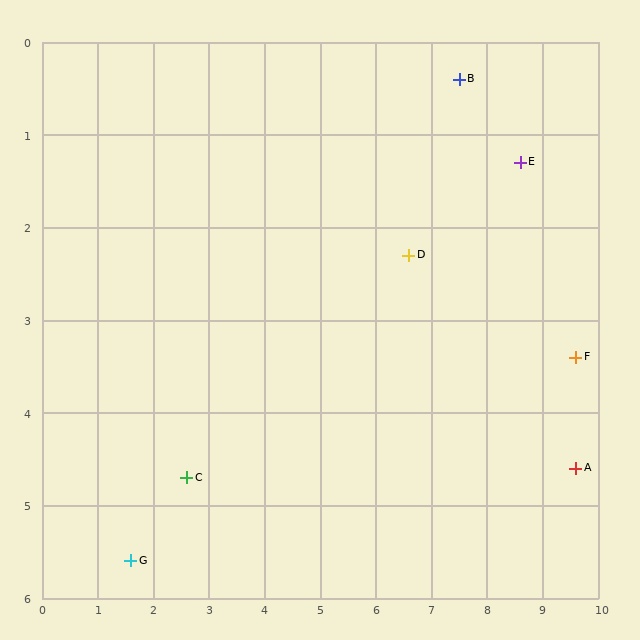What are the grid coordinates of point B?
Point B is at approximately (7.5, 0.4).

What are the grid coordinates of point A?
Point A is at approximately (9.6, 4.6).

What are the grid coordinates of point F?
Point F is at approximately (9.6, 3.4).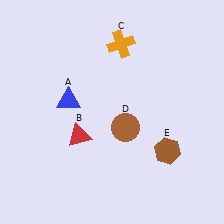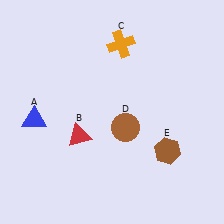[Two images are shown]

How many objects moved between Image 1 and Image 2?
1 object moved between the two images.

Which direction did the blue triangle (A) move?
The blue triangle (A) moved left.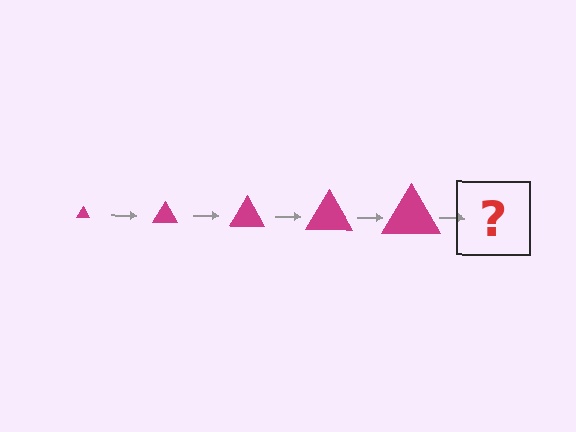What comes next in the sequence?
The next element should be a magenta triangle, larger than the previous one.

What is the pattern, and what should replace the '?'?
The pattern is that the triangle gets progressively larger each step. The '?' should be a magenta triangle, larger than the previous one.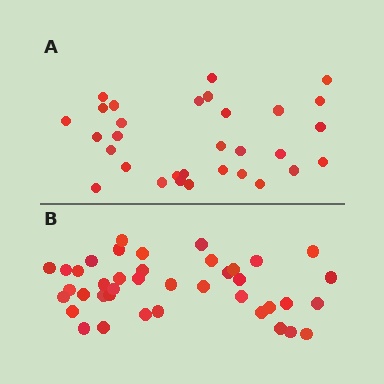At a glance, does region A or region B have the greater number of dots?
Region B (the bottom region) has more dots.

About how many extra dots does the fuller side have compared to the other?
Region B has roughly 8 or so more dots than region A.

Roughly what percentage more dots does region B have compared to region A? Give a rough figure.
About 30% more.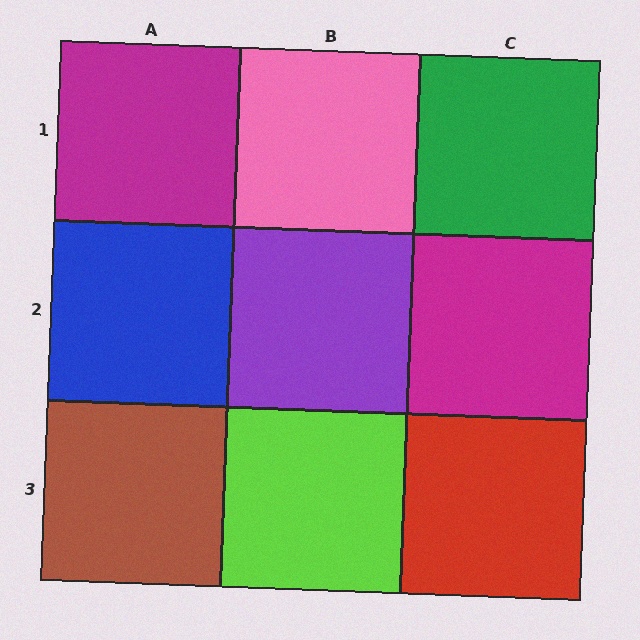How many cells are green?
1 cell is green.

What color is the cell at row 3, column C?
Red.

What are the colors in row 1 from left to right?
Magenta, pink, green.